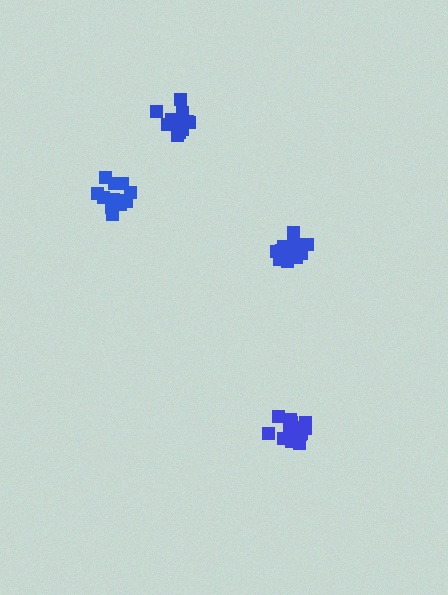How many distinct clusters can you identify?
There are 4 distinct clusters.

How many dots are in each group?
Group 1: 12 dots, Group 2: 16 dots, Group 3: 14 dots, Group 4: 17 dots (59 total).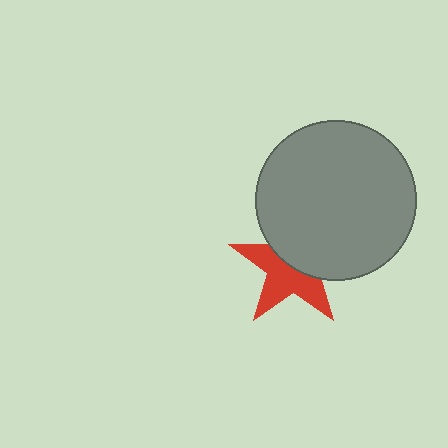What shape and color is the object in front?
The object in front is a gray circle.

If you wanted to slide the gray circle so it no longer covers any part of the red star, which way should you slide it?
Slide it up — that is the most direct way to separate the two shapes.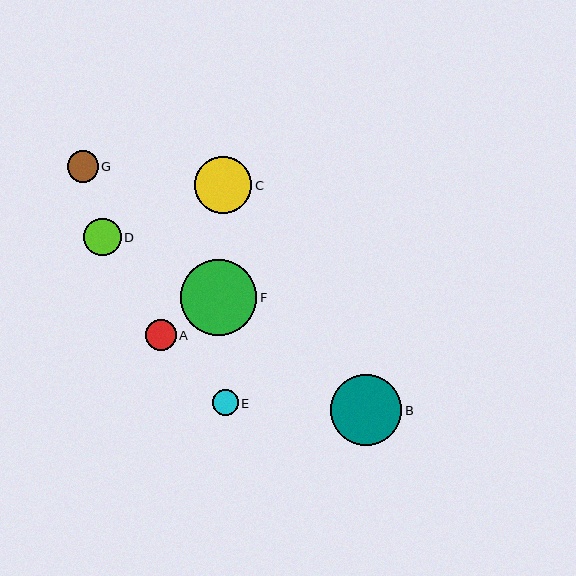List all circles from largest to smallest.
From largest to smallest: F, B, C, D, G, A, E.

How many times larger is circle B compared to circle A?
Circle B is approximately 2.3 times the size of circle A.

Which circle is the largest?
Circle F is the largest with a size of approximately 76 pixels.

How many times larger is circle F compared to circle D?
Circle F is approximately 2.0 times the size of circle D.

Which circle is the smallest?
Circle E is the smallest with a size of approximately 26 pixels.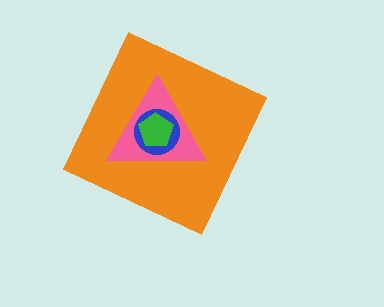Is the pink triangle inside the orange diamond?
Yes.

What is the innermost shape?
The green pentagon.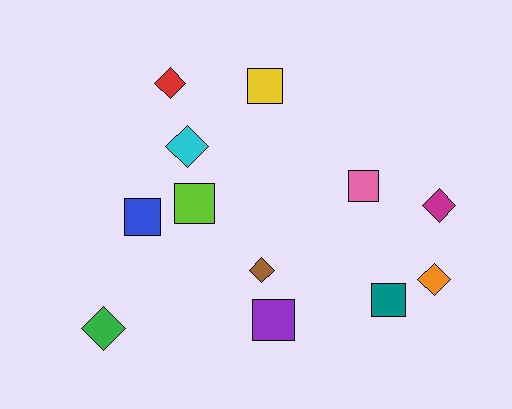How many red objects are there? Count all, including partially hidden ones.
There is 1 red object.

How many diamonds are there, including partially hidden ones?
There are 6 diamonds.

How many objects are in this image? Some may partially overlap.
There are 12 objects.